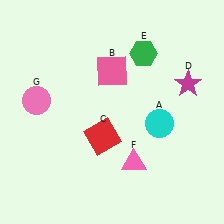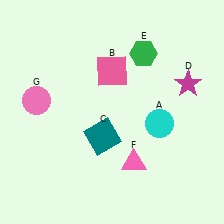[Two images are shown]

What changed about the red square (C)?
In Image 1, C is red. In Image 2, it changed to teal.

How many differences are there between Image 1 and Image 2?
There is 1 difference between the two images.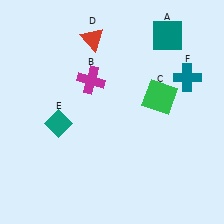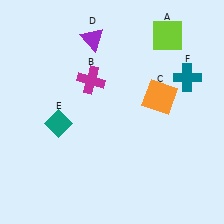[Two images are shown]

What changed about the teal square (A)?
In Image 1, A is teal. In Image 2, it changed to lime.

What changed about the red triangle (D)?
In Image 1, D is red. In Image 2, it changed to purple.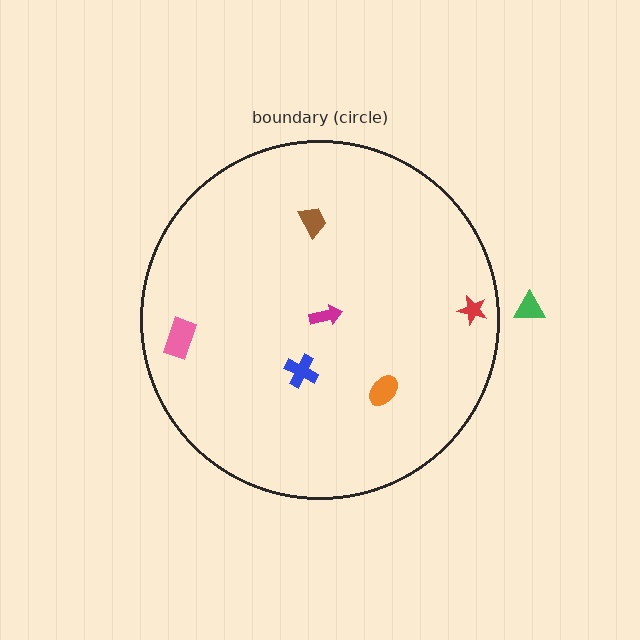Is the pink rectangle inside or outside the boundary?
Inside.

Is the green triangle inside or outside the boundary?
Outside.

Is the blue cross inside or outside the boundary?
Inside.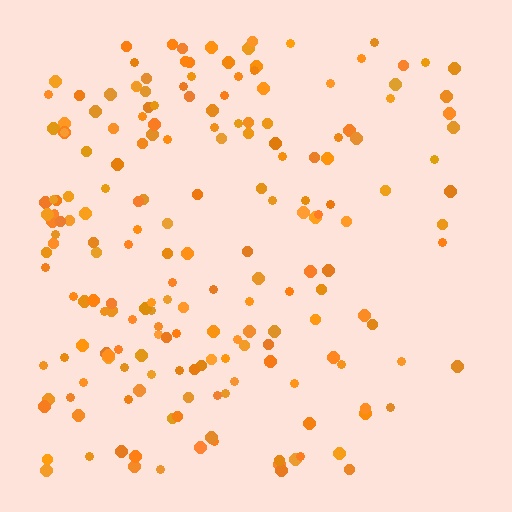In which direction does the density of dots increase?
From right to left, with the left side densest.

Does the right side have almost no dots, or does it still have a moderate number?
Still a moderate number, just noticeably fewer than the left.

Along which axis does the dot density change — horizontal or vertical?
Horizontal.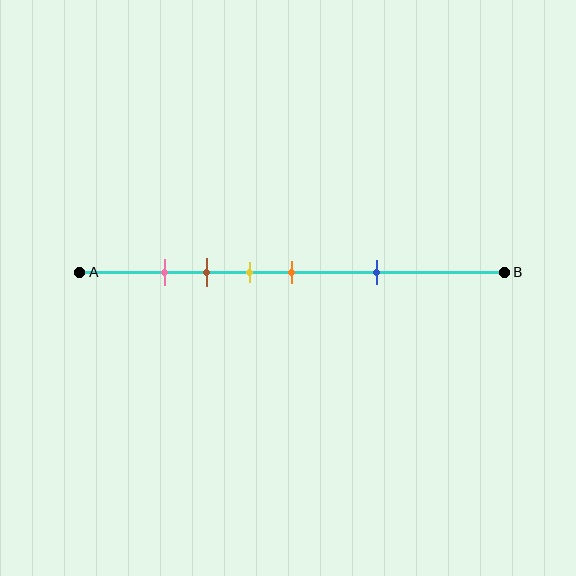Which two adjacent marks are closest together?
The pink and brown marks are the closest adjacent pair.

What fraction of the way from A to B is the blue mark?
The blue mark is approximately 70% (0.7) of the way from A to B.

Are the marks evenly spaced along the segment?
No, the marks are not evenly spaced.